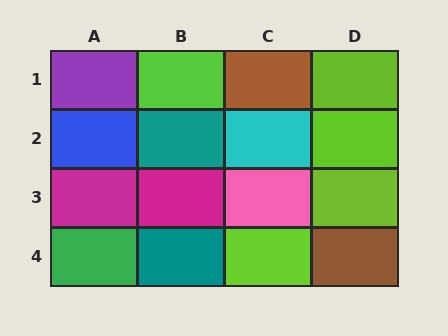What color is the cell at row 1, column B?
Lime.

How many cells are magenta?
2 cells are magenta.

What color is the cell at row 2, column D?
Lime.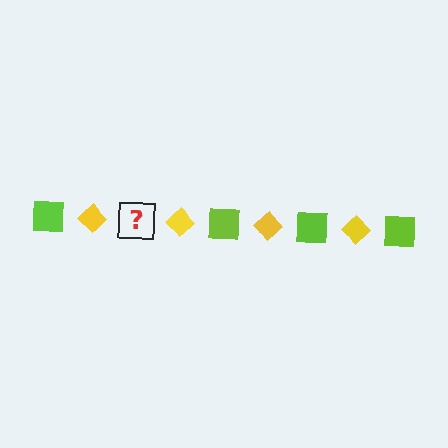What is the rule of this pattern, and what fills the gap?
The rule is that the pattern alternates between lime square and yellow diamond. The gap should be filled with a lime square.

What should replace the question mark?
The question mark should be replaced with a lime square.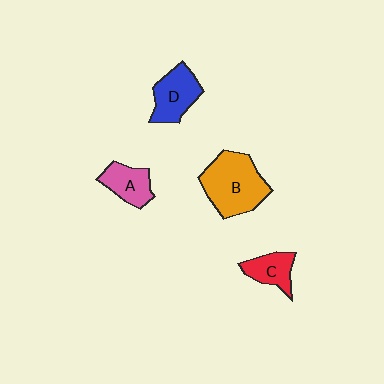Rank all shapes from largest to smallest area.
From largest to smallest: B (orange), D (blue), A (pink), C (red).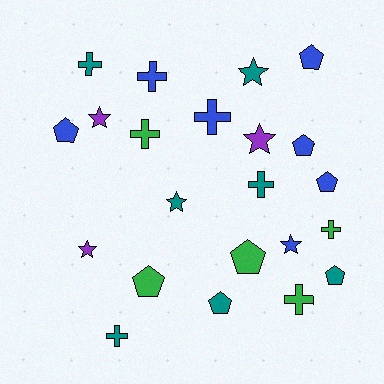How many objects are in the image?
There are 22 objects.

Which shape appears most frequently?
Cross, with 8 objects.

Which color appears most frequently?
Blue, with 7 objects.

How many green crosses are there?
There are 3 green crosses.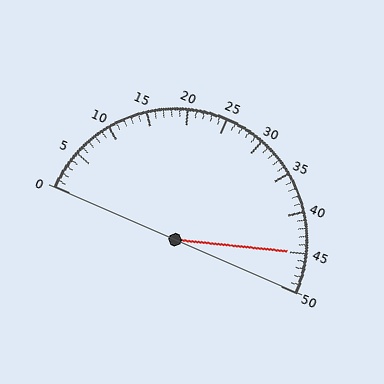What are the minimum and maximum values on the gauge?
The gauge ranges from 0 to 50.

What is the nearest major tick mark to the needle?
The nearest major tick mark is 45.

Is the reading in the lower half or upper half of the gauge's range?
The reading is in the upper half of the range (0 to 50).